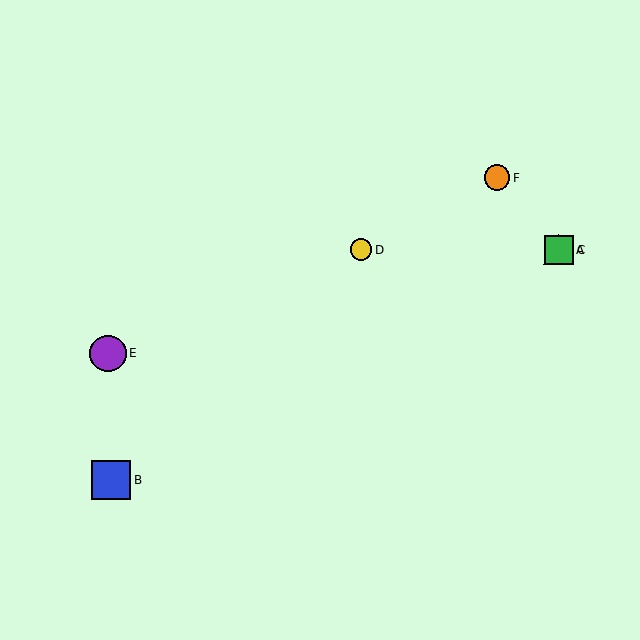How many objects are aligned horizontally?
3 objects (A, C, D) are aligned horizontally.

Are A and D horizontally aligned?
Yes, both are at y≈250.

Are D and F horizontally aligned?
No, D is at y≈250 and F is at y≈178.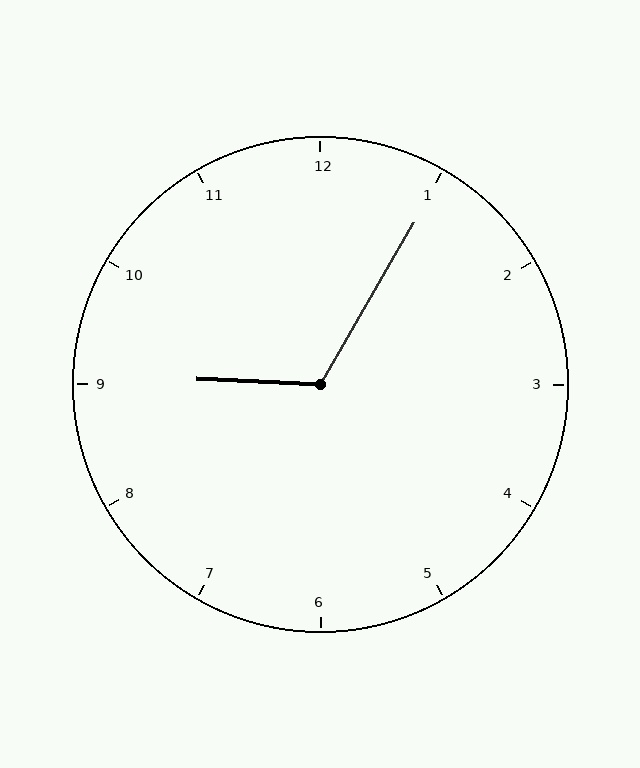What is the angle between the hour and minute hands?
Approximately 118 degrees.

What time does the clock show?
9:05.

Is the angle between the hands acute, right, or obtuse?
It is obtuse.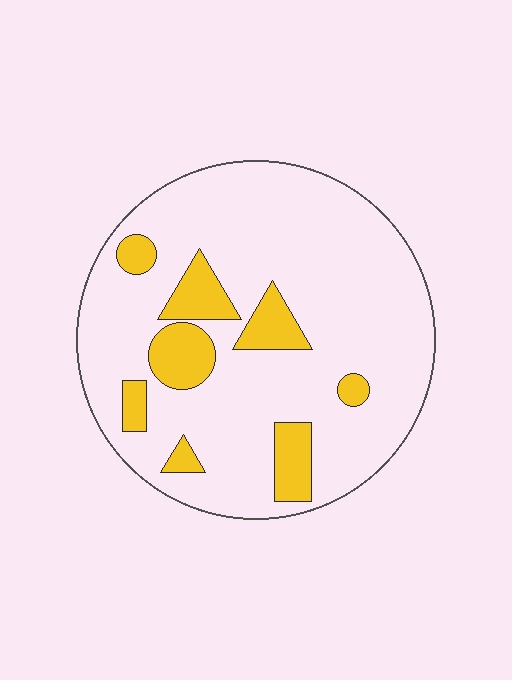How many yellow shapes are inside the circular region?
8.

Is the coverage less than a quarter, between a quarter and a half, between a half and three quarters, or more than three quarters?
Less than a quarter.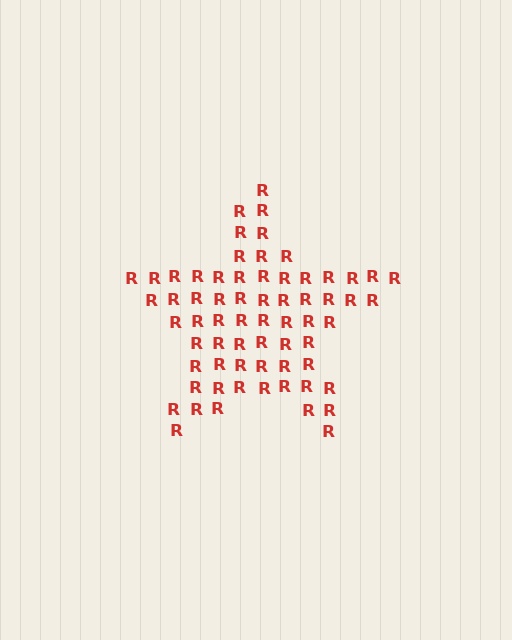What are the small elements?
The small elements are letter R's.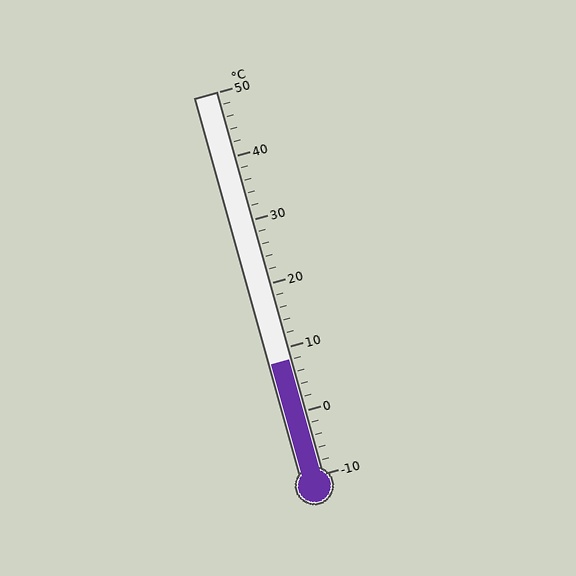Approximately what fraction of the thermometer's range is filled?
The thermometer is filled to approximately 30% of its range.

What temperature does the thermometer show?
The thermometer shows approximately 8°C.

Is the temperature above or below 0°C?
The temperature is above 0°C.